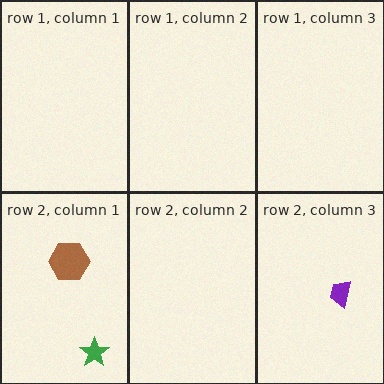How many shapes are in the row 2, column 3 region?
1.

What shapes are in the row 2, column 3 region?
The purple trapezoid.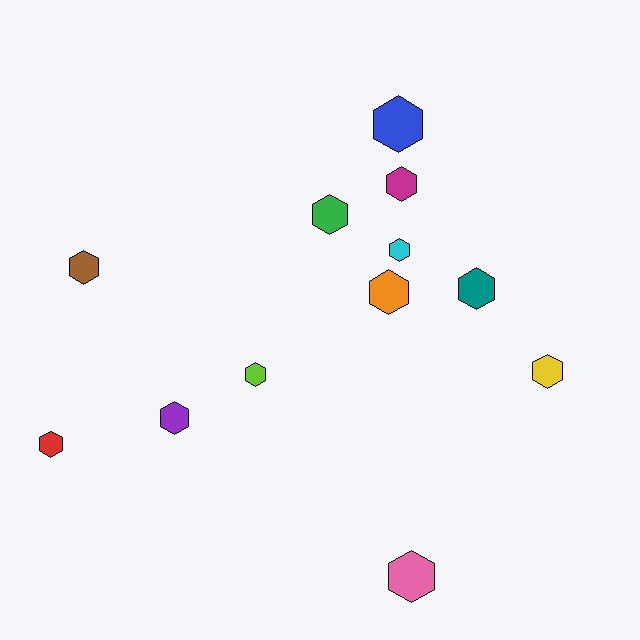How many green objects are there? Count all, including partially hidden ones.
There is 1 green object.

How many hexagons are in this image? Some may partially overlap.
There are 12 hexagons.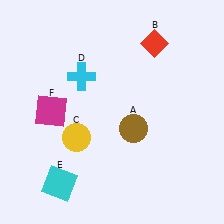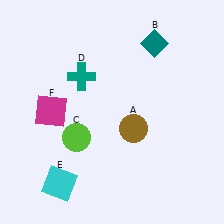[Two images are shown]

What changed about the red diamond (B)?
In Image 1, B is red. In Image 2, it changed to teal.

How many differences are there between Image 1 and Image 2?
There are 3 differences between the two images.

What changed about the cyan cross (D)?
In Image 1, D is cyan. In Image 2, it changed to teal.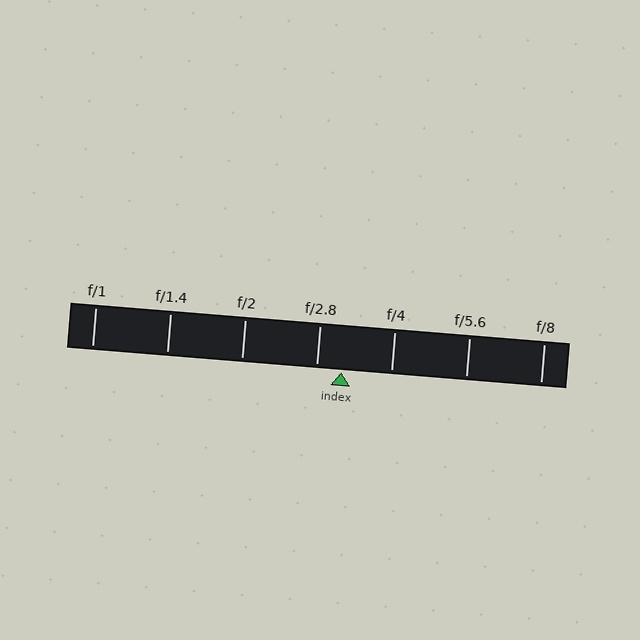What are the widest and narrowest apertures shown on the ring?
The widest aperture shown is f/1 and the narrowest is f/8.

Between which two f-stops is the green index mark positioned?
The index mark is between f/2.8 and f/4.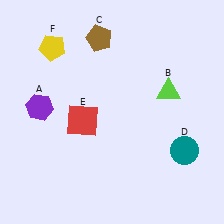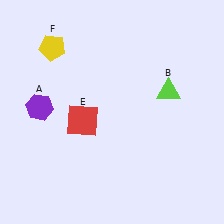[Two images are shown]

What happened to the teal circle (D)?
The teal circle (D) was removed in Image 2. It was in the bottom-right area of Image 1.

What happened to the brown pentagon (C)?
The brown pentagon (C) was removed in Image 2. It was in the top-left area of Image 1.